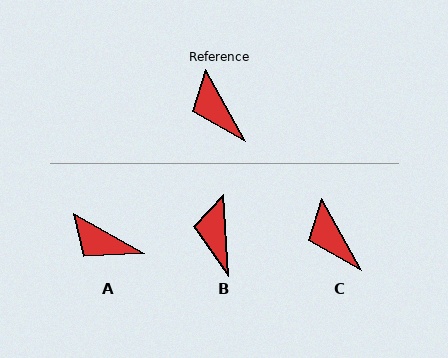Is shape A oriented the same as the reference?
No, it is off by about 31 degrees.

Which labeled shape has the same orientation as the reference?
C.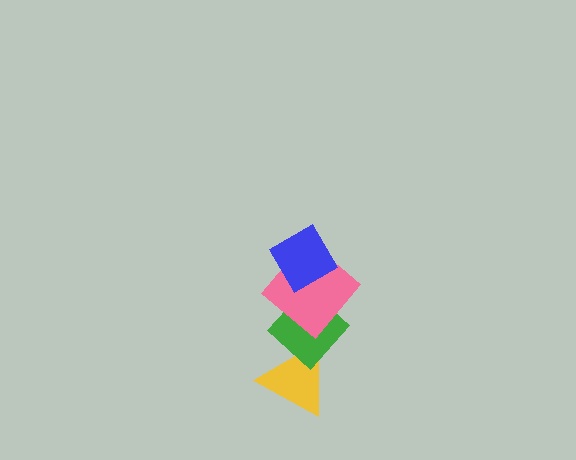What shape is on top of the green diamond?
The pink diamond is on top of the green diamond.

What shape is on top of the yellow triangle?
The green diamond is on top of the yellow triangle.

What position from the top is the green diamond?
The green diamond is 3rd from the top.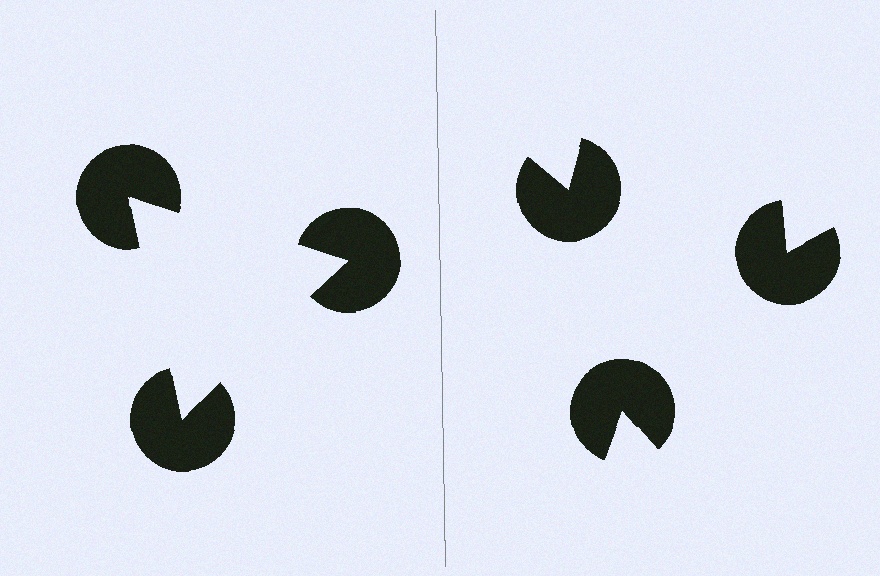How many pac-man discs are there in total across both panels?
6 — 3 on each side.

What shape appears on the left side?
An illusory triangle.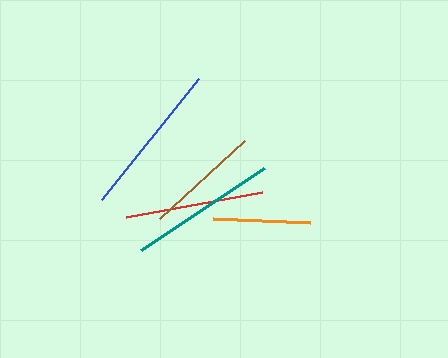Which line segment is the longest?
The blue line is the longest at approximately 155 pixels.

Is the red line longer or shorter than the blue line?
The blue line is longer than the red line.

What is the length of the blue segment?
The blue segment is approximately 155 pixels long.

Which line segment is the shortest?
The orange line is the shortest at approximately 97 pixels.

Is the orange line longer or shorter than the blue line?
The blue line is longer than the orange line.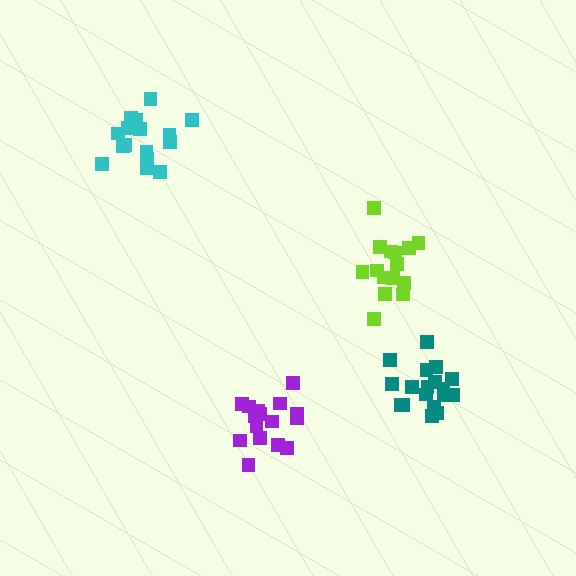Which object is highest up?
The cyan cluster is topmost.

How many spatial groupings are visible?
There are 4 spatial groupings.